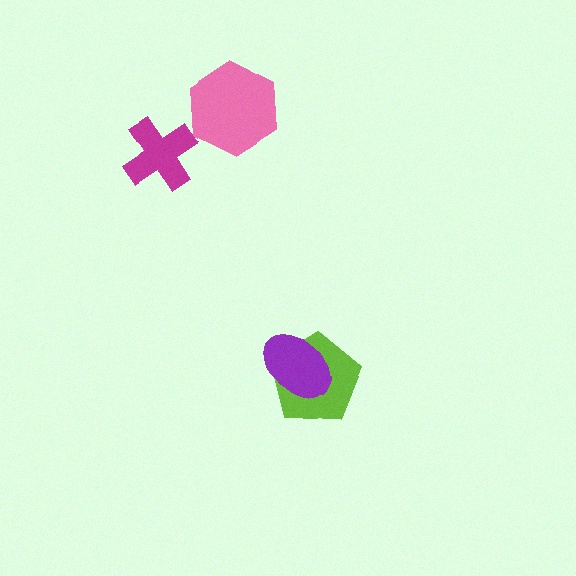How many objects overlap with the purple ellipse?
1 object overlaps with the purple ellipse.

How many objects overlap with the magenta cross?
0 objects overlap with the magenta cross.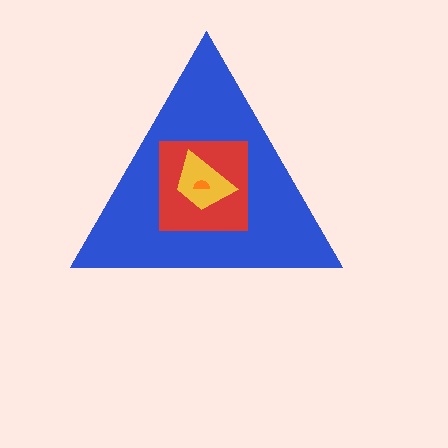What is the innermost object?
The orange semicircle.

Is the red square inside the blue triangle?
Yes.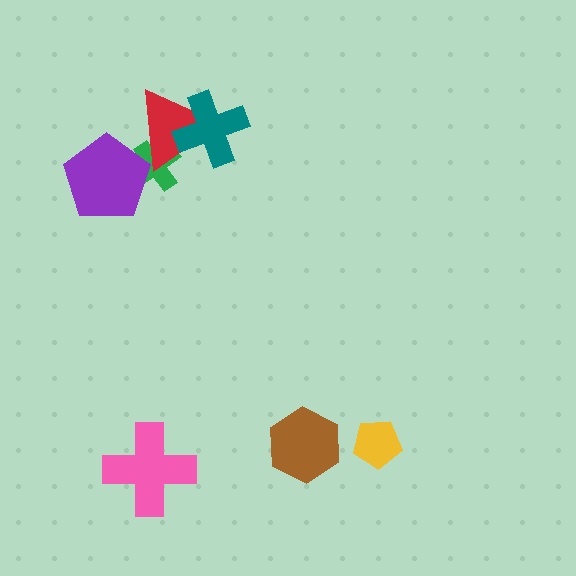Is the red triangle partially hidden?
Yes, it is partially covered by another shape.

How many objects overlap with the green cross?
2 objects overlap with the green cross.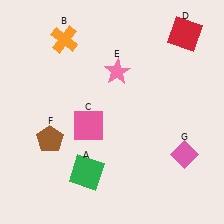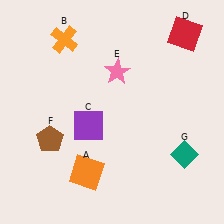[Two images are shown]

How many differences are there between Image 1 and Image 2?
There are 3 differences between the two images.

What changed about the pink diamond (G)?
In Image 1, G is pink. In Image 2, it changed to teal.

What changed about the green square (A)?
In Image 1, A is green. In Image 2, it changed to orange.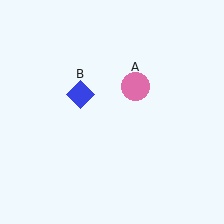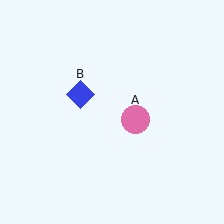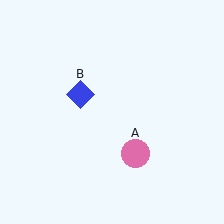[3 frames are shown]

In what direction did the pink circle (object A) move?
The pink circle (object A) moved down.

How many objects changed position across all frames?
1 object changed position: pink circle (object A).